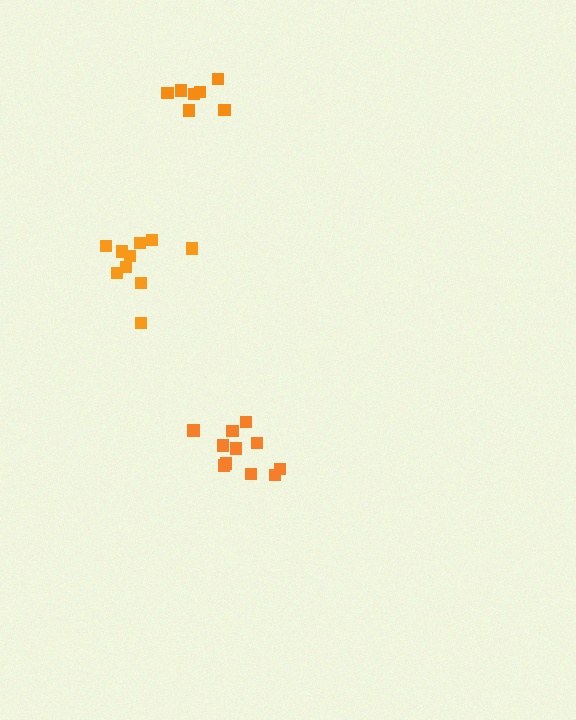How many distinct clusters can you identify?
There are 3 distinct clusters.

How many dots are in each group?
Group 1: 7 dots, Group 2: 11 dots, Group 3: 10 dots (28 total).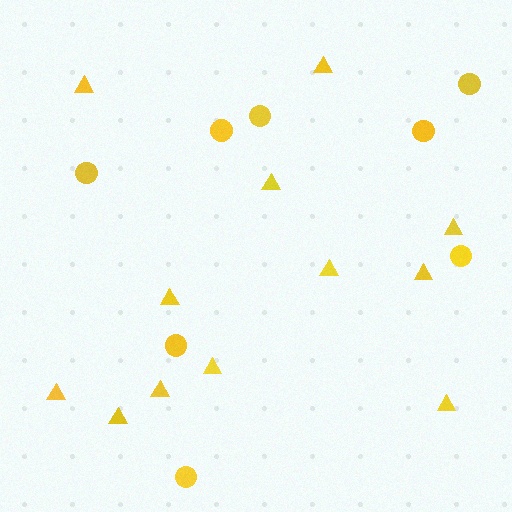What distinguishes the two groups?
There are 2 groups: one group of circles (8) and one group of triangles (12).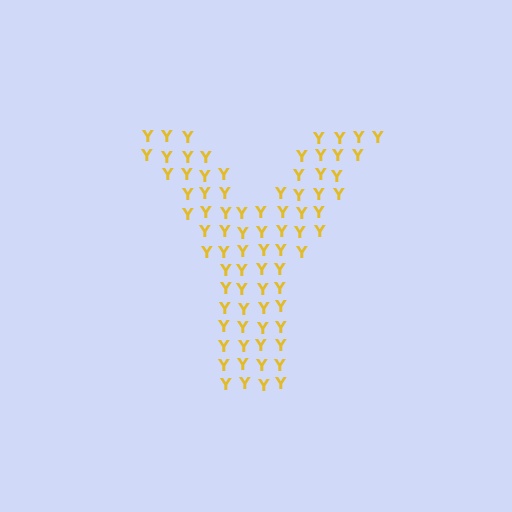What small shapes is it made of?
It is made of small letter Y's.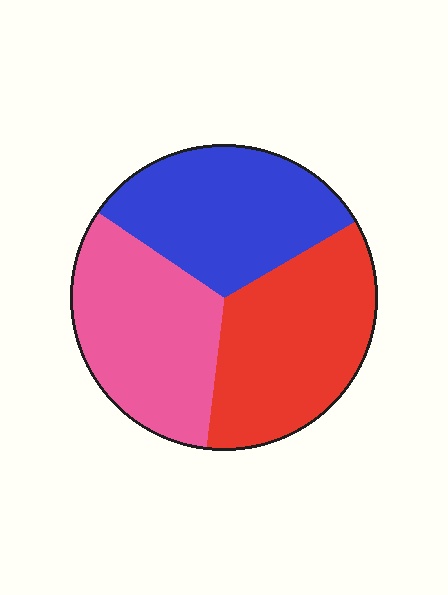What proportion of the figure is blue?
Blue covers 32% of the figure.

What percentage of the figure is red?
Red covers about 35% of the figure.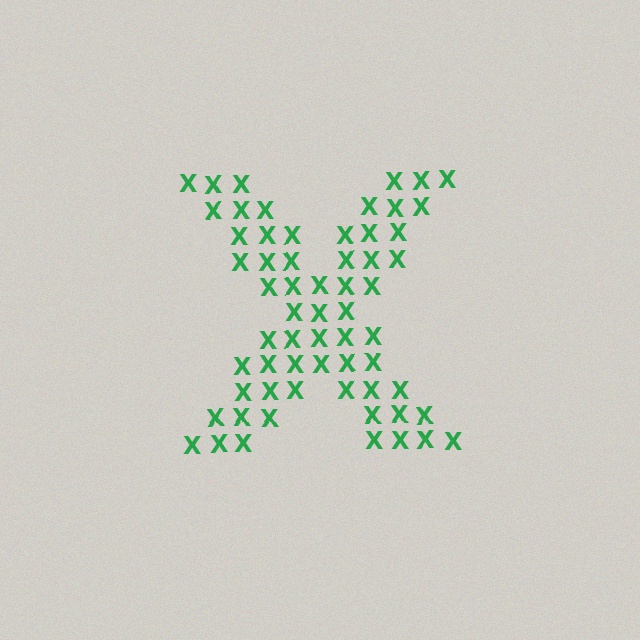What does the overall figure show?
The overall figure shows the letter X.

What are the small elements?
The small elements are letter X's.